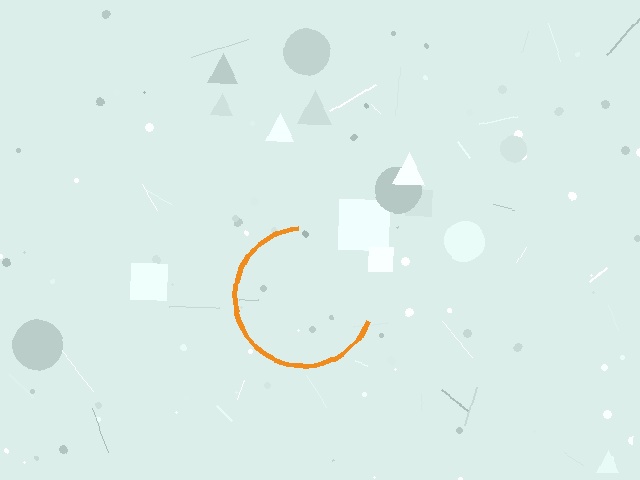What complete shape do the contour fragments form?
The contour fragments form a circle.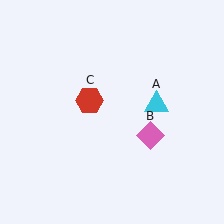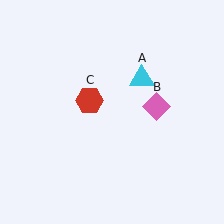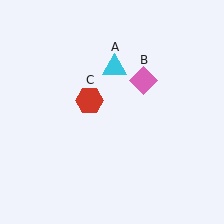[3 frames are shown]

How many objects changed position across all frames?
2 objects changed position: cyan triangle (object A), pink diamond (object B).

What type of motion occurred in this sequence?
The cyan triangle (object A), pink diamond (object B) rotated counterclockwise around the center of the scene.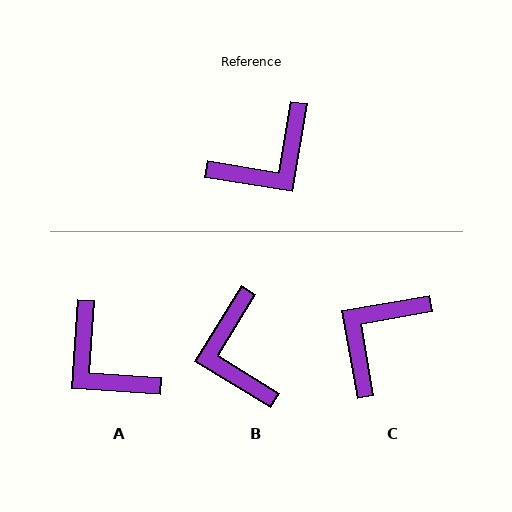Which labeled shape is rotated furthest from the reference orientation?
C, about 161 degrees away.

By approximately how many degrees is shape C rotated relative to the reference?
Approximately 161 degrees clockwise.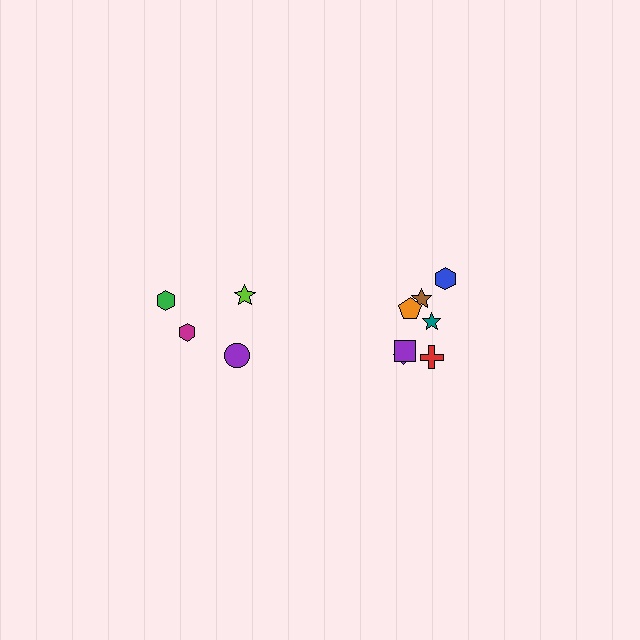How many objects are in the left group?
There are 4 objects.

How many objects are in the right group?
There are 7 objects.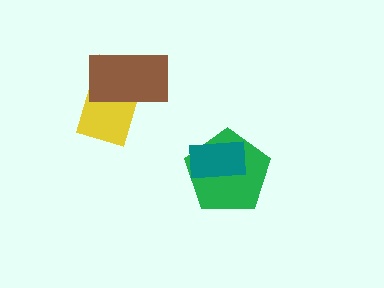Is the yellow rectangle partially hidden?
Yes, it is partially covered by another shape.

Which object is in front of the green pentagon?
The teal rectangle is in front of the green pentagon.